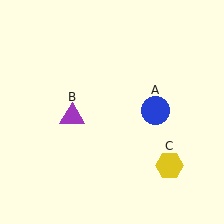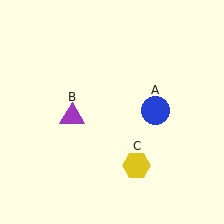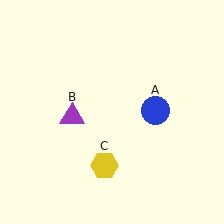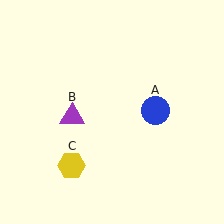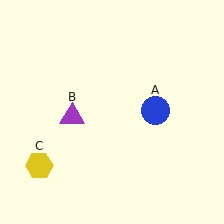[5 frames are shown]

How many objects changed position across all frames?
1 object changed position: yellow hexagon (object C).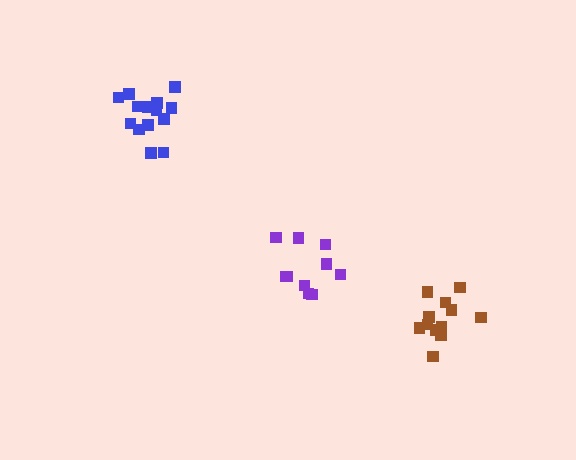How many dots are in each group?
Group 1: 12 dots, Group 2: 10 dots, Group 3: 15 dots (37 total).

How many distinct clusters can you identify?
There are 3 distinct clusters.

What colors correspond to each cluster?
The clusters are colored: brown, purple, blue.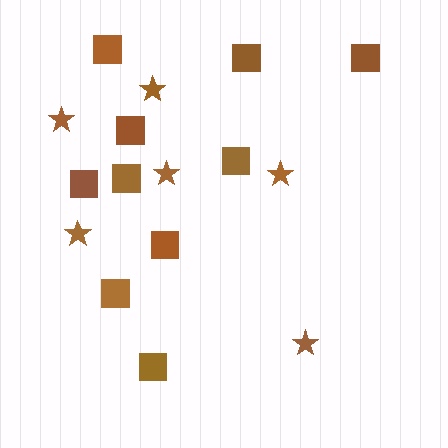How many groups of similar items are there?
There are 2 groups: one group of stars (6) and one group of squares (10).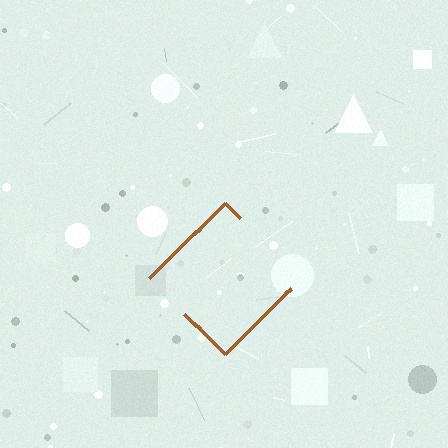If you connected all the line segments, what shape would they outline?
They would outline a diamond.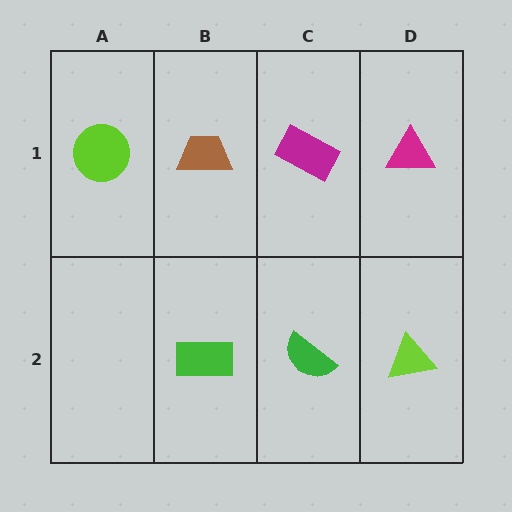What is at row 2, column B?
A green rectangle.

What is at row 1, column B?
A brown trapezoid.